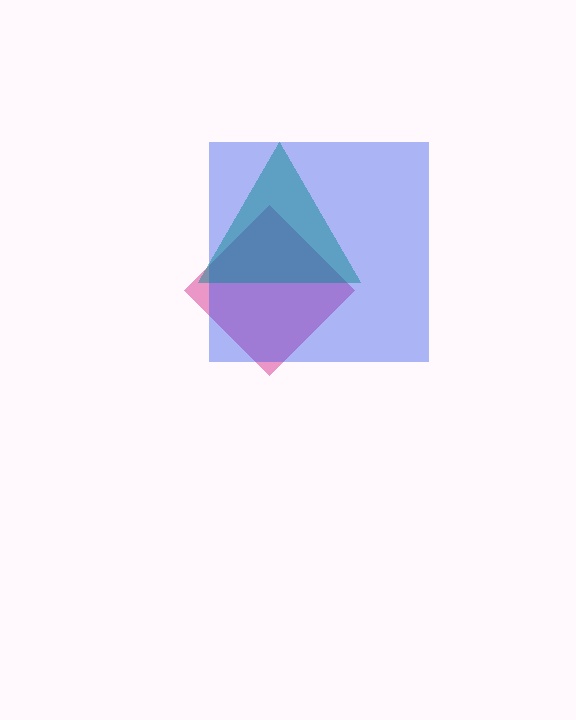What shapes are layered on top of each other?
The layered shapes are: a magenta diamond, a blue square, a teal triangle.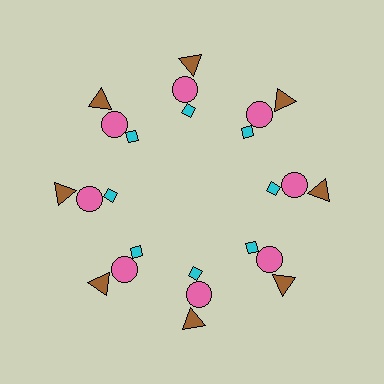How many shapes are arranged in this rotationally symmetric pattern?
There are 24 shapes, arranged in 8 groups of 3.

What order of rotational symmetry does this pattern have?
This pattern has 8-fold rotational symmetry.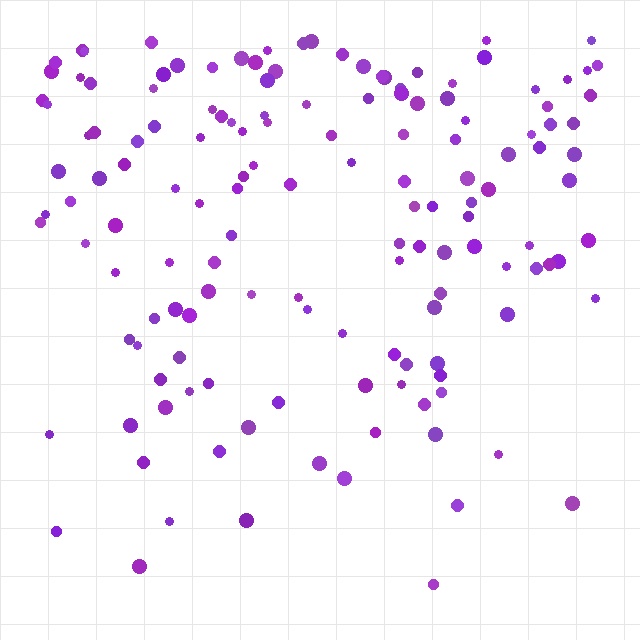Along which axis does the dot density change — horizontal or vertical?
Vertical.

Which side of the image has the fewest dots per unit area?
The bottom.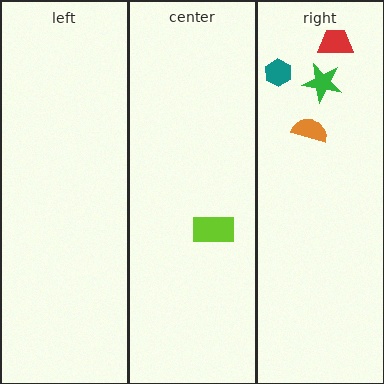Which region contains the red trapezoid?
The right region.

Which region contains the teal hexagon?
The right region.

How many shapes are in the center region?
1.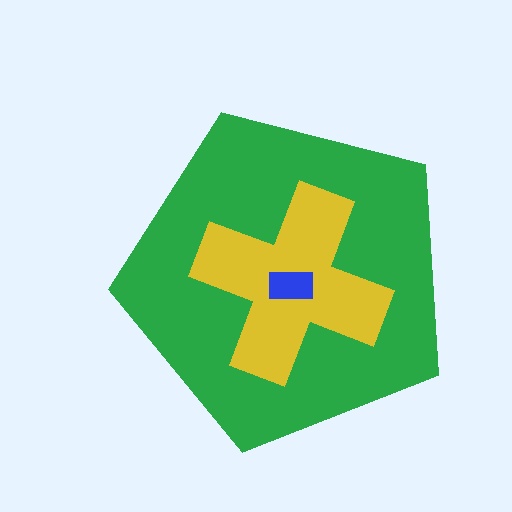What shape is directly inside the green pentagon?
The yellow cross.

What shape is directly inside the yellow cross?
The blue rectangle.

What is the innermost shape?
The blue rectangle.